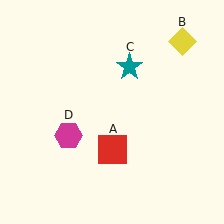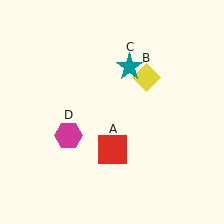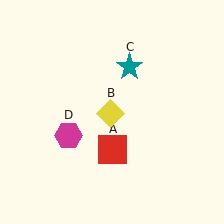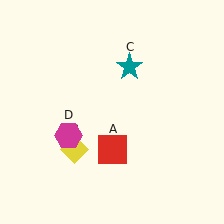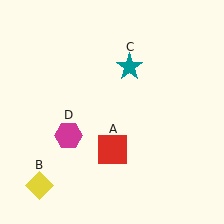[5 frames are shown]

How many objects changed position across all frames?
1 object changed position: yellow diamond (object B).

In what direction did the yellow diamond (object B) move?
The yellow diamond (object B) moved down and to the left.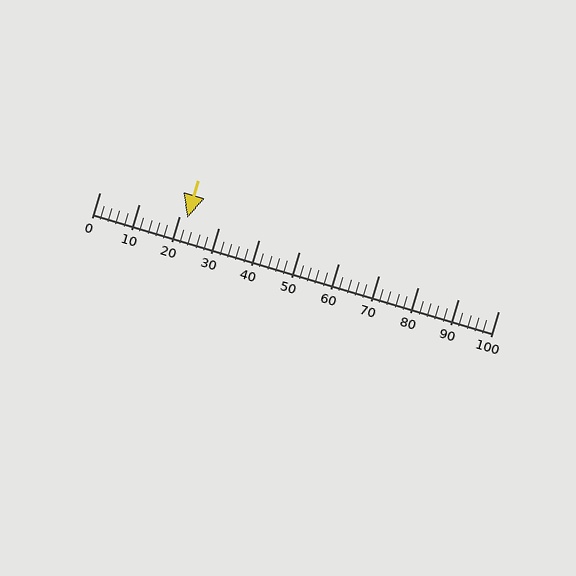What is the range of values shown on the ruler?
The ruler shows values from 0 to 100.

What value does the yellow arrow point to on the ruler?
The yellow arrow points to approximately 22.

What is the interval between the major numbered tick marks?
The major tick marks are spaced 10 units apart.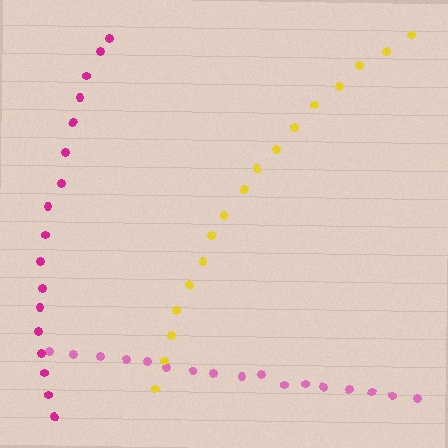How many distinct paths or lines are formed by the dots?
There are 3 distinct paths.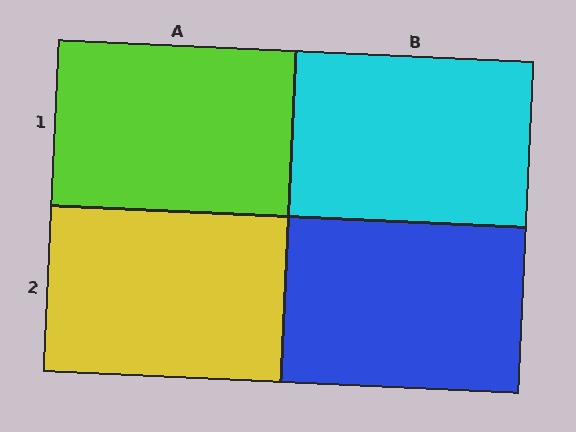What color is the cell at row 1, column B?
Cyan.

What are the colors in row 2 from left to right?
Yellow, blue.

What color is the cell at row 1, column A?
Lime.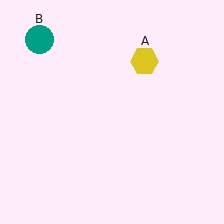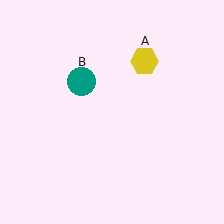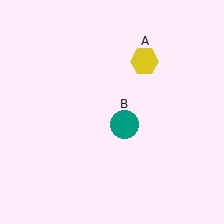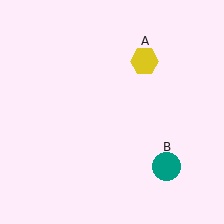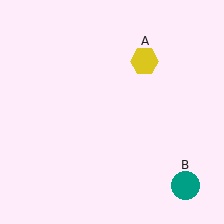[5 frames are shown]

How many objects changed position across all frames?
1 object changed position: teal circle (object B).